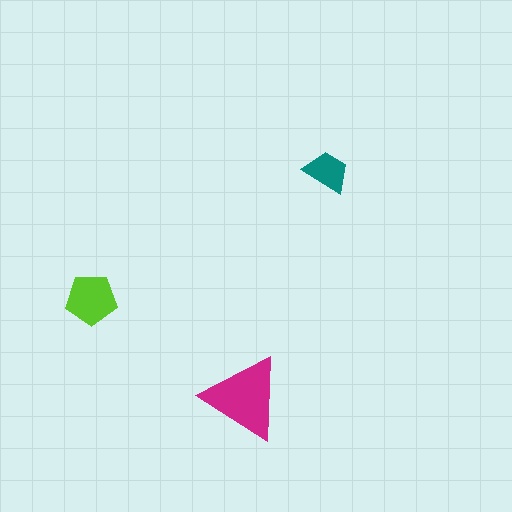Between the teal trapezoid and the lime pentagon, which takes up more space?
The lime pentagon.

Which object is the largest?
The magenta triangle.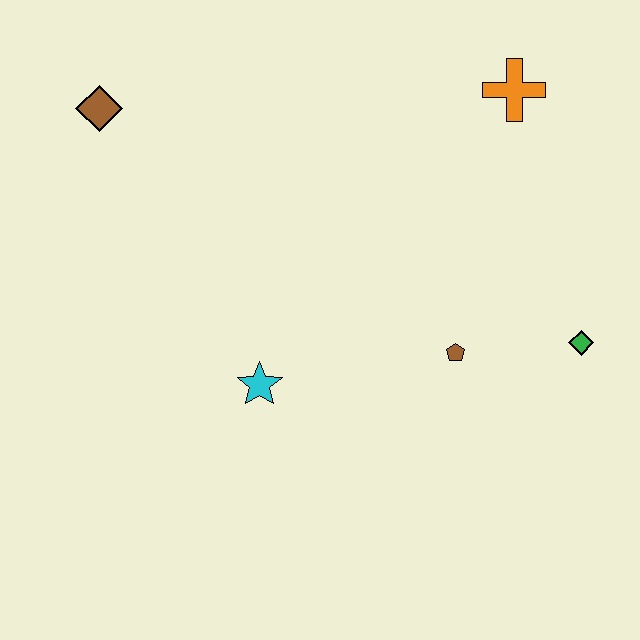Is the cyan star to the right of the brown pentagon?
No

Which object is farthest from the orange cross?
The brown diamond is farthest from the orange cross.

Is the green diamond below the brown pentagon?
No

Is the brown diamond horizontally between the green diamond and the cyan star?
No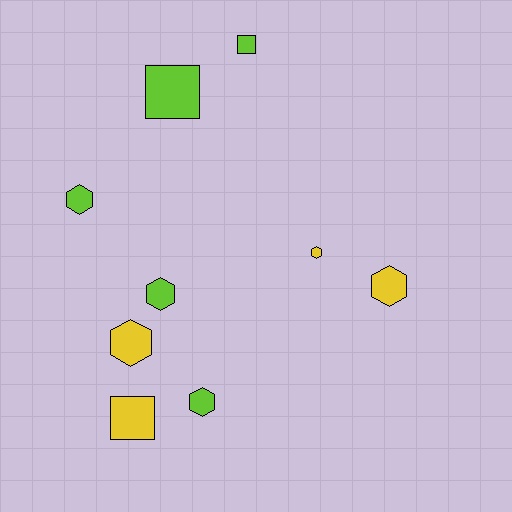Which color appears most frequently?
Lime, with 5 objects.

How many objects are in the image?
There are 9 objects.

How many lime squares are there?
There are 2 lime squares.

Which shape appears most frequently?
Hexagon, with 6 objects.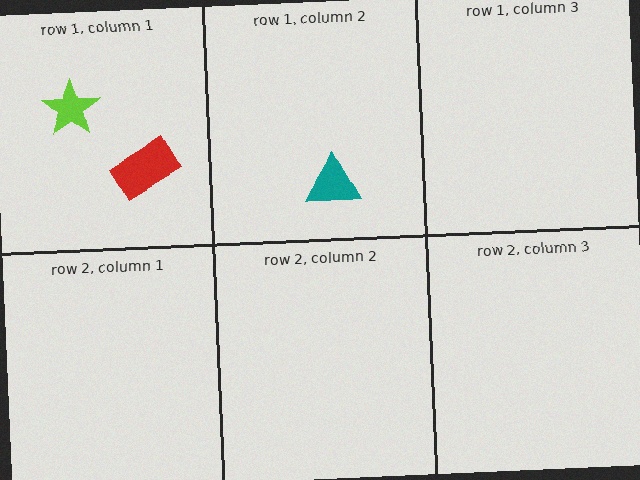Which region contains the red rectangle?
The row 1, column 1 region.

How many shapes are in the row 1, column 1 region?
2.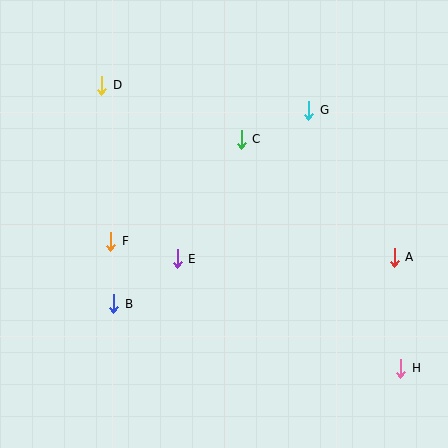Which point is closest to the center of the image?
Point E at (177, 259) is closest to the center.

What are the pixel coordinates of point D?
Point D is at (102, 85).